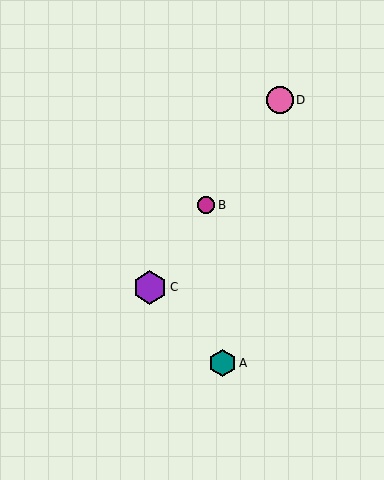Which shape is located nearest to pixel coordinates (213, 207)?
The magenta circle (labeled B) at (206, 205) is nearest to that location.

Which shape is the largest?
The purple hexagon (labeled C) is the largest.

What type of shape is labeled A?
Shape A is a teal hexagon.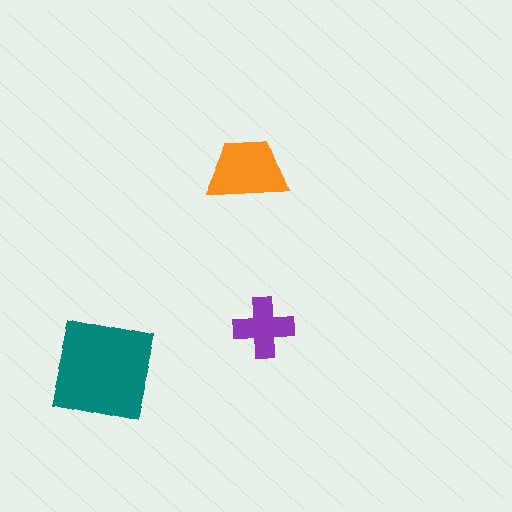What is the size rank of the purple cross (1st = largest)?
3rd.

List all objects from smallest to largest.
The purple cross, the orange trapezoid, the teal square.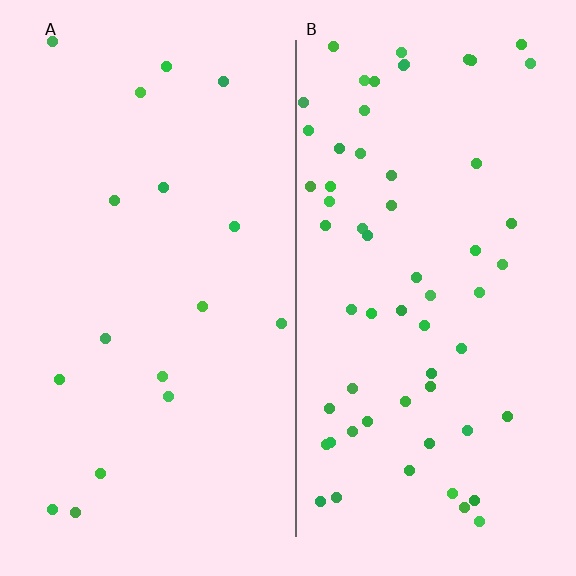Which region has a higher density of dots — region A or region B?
B (the right).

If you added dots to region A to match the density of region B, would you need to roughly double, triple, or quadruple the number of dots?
Approximately quadruple.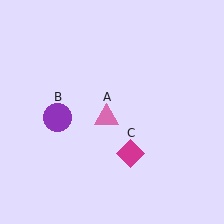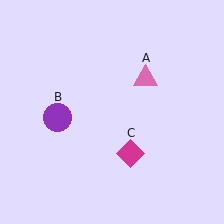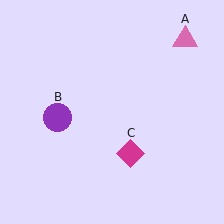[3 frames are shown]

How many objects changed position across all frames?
1 object changed position: pink triangle (object A).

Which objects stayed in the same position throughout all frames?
Purple circle (object B) and magenta diamond (object C) remained stationary.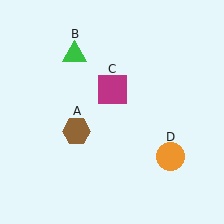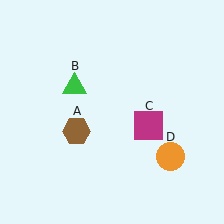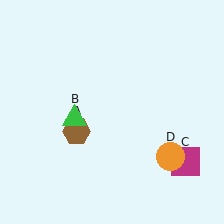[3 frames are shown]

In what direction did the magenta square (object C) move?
The magenta square (object C) moved down and to the right.